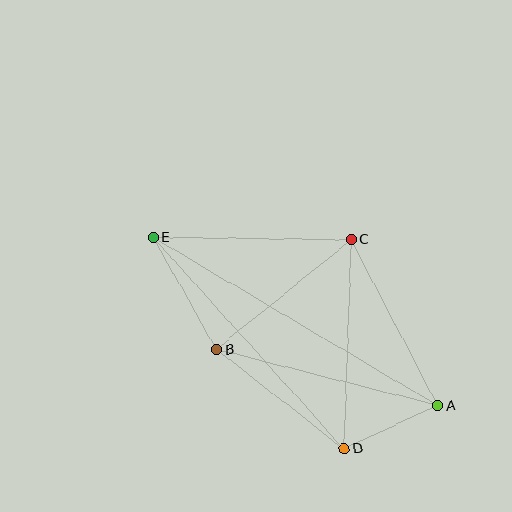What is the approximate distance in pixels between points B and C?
The distance between B and C is approximately 174 pixels.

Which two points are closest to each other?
Points A and D are closest to each other.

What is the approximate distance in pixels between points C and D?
The distance between C and D is approximately 209 pixels.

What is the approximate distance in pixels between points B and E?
The distance between B and E is approximately 129 pixels.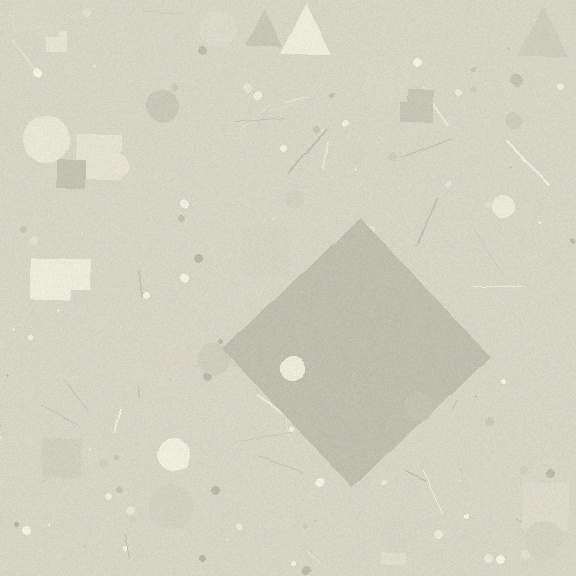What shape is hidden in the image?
A diamond is hidden in the image.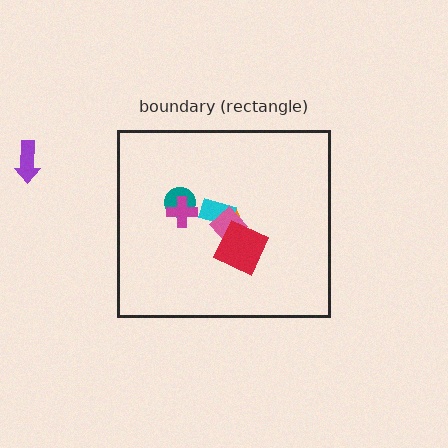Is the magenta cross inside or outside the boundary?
Inside.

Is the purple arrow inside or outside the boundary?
Outside.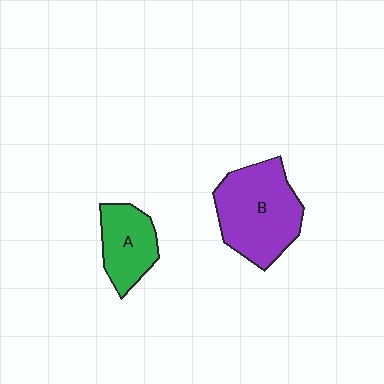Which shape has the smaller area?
Shape A (green).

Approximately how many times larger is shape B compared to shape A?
Approximately 1.7 times.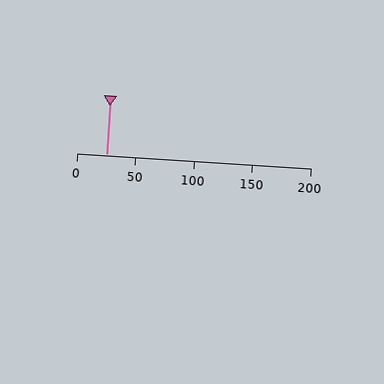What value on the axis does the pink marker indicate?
The marker indicates approximately 25.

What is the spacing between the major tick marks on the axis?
The major ticks are spaced 50 apart.